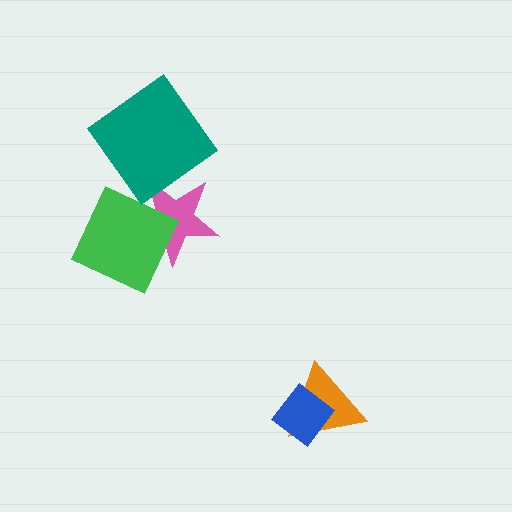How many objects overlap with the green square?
1 object overlaps with the green square.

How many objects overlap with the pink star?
2 objects overlap with the pink star.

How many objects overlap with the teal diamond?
1 object overlaps with the teal diamond.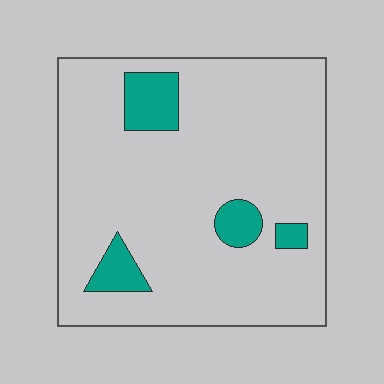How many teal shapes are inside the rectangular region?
4.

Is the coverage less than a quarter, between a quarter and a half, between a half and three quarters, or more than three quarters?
Less than a quarter.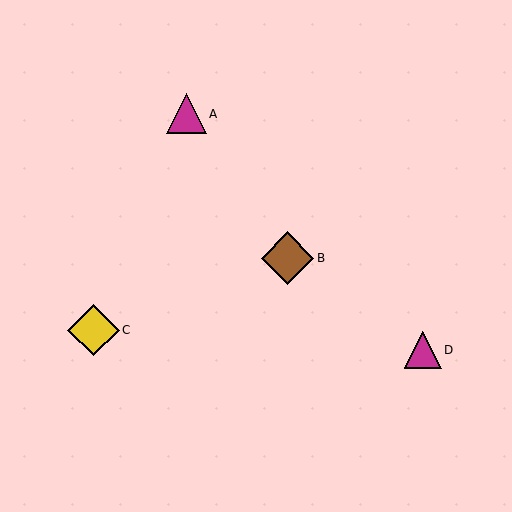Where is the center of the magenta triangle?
The center of the magenta triangle is at (423, 350).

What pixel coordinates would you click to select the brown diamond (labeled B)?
Click at (288, 258) to select the brown diamond B.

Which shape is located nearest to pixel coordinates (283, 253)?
The brown diamond (labeled B) at (288, 258) is nearest to that location.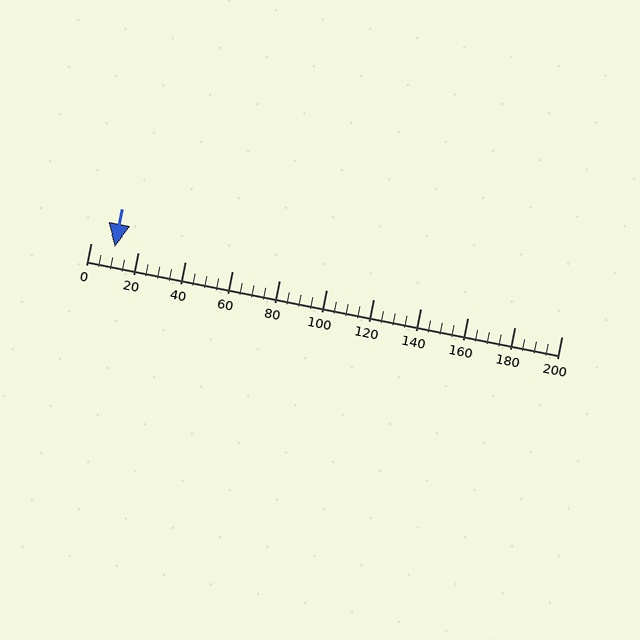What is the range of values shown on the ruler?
The ruler shows values from 0 to 200.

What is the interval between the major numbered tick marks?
The major tick marks are spaced 20 units apart.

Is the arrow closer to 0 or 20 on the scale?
The arrow is closer to 20.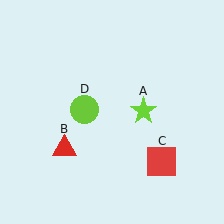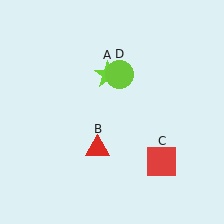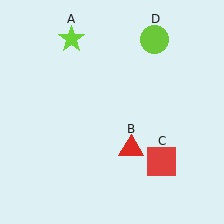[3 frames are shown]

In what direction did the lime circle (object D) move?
The lime circle (object D) moved up and to the right.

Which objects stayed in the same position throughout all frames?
Red square (object C) remained stationary.